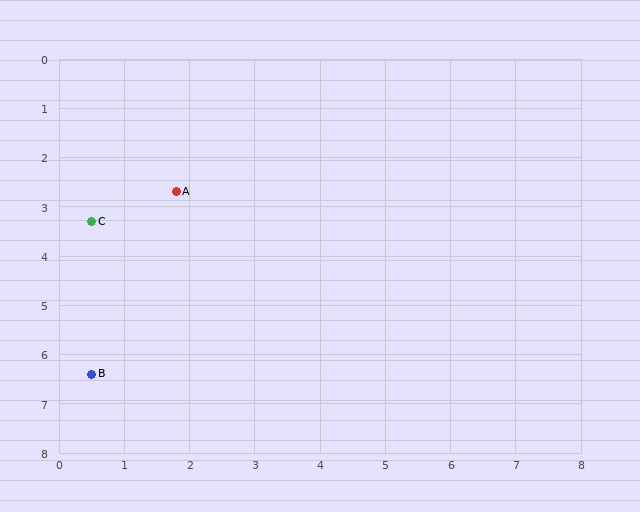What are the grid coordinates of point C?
Point C is at approximately (0.5, 3.3).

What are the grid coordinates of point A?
Point A is at approximately (1.8, 2.7).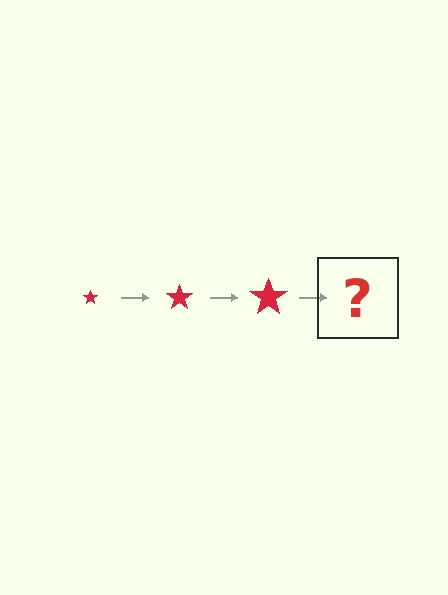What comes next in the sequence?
The next element should be a red star, larger than the previous one.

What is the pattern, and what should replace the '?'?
The pattern is that the star gets progressively larger each step. The '?' should be a red star, larger than the previous one.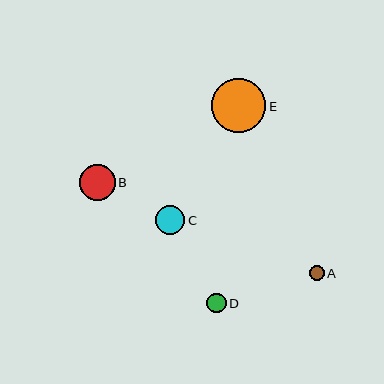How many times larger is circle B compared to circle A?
Circle B is approximately 2.3 times the size of circle A.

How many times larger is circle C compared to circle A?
Circle C is approximately 1.9 times the size of circle A.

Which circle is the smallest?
Circle A is the smallest with a size of approximately 15 pixels.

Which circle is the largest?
Circle E is the largest with a size of approximately 54 pixels.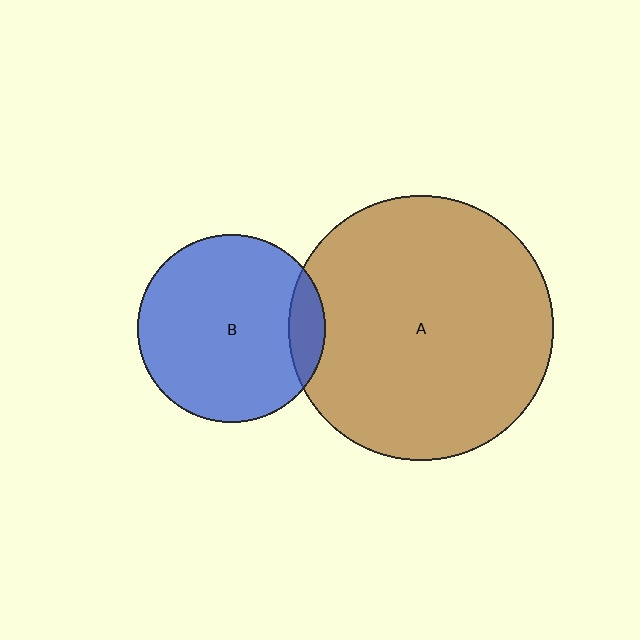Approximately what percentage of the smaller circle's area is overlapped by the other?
Approximately 10%.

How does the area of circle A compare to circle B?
Approximately 2.0 times.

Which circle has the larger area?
Circle A (brown).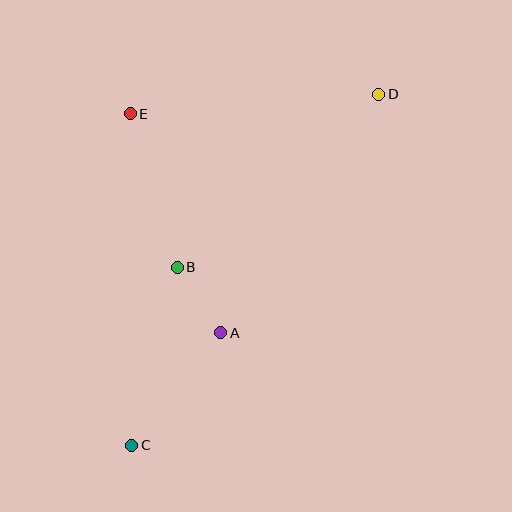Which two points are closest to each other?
Points A and B are closest to each other.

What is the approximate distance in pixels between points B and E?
The distance between B and E is approximately 160 pixels.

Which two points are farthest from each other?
Points C and D are farthest from each other.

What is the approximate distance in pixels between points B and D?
The distance between B and D is approximately 266 pixels.